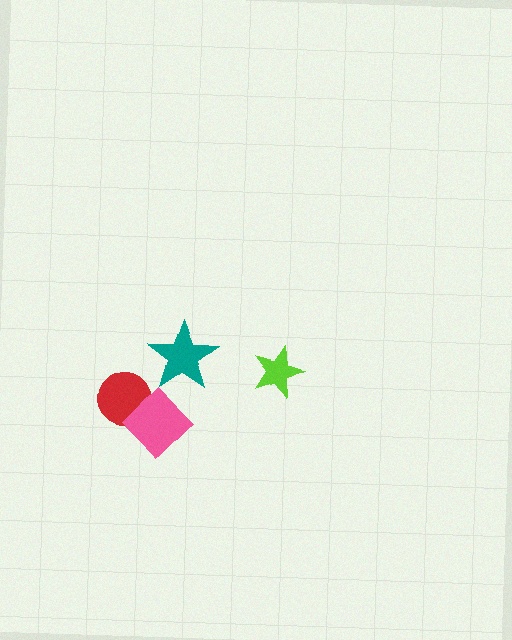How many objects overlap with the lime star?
0 objects overlap with the lime star.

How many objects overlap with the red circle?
1 object overlaps with the red circle.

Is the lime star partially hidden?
No, no other shape covers it.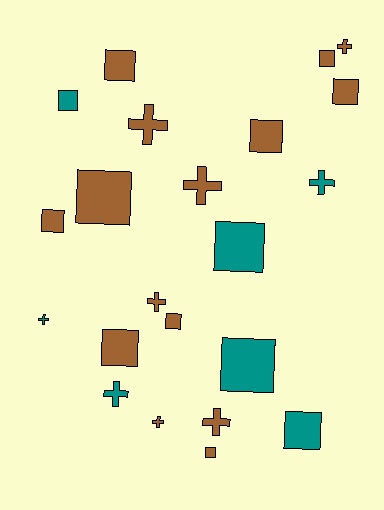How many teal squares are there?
There are 4 teal squares.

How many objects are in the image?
There are 22 objects.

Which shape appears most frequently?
Square, with 13 objects.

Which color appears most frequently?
Brown, with 15 objects.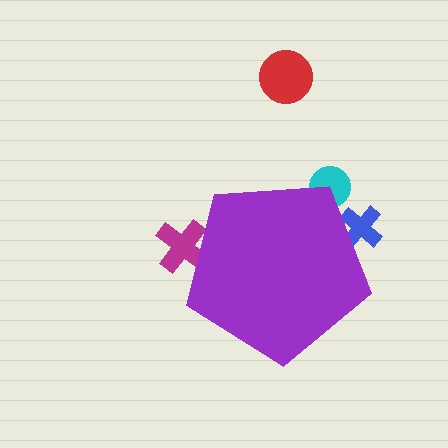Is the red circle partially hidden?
No, the red circle is fully visible.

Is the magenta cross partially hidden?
Yes, the magenta cross is partially hidden behind the purple pentagon.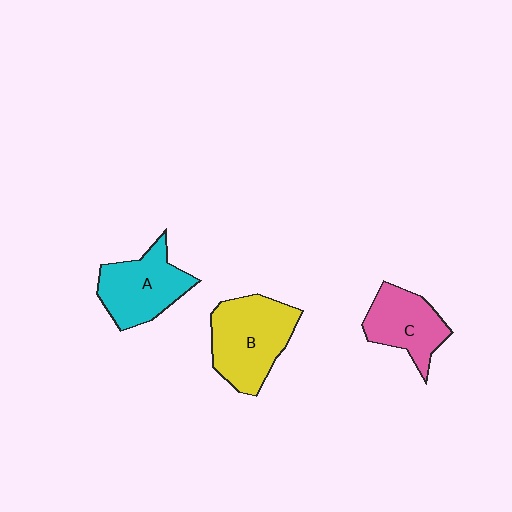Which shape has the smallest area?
Shape C (pink).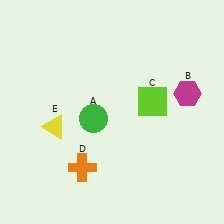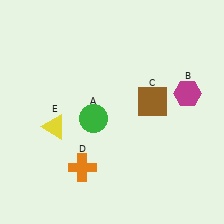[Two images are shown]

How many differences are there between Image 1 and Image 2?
There is 1 difference between the two images.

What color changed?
The square (C) changed from lime in Image 1 to brown in Image 2.